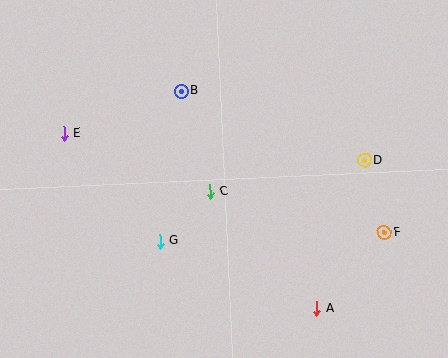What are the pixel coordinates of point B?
Point B is at (181, 91).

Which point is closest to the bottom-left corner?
Point G is closest to the bottom-left corner.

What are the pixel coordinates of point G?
Point G is at (160, 241).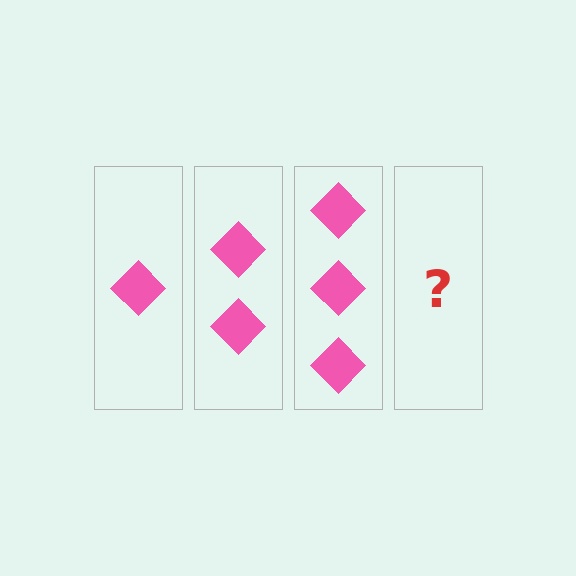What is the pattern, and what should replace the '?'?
The pattern is that each step adds one more diamond. The '?' should be 4 diamonds.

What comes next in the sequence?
The next element should be 4 diamonds.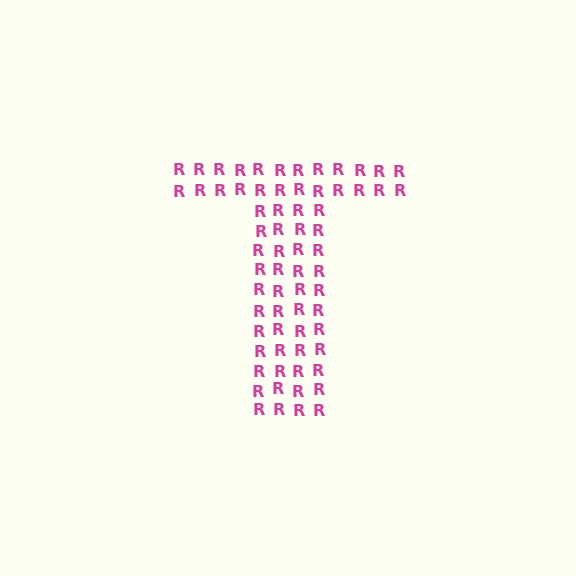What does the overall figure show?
The overall figure shows the letter T.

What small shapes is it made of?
It is made of small letter R's.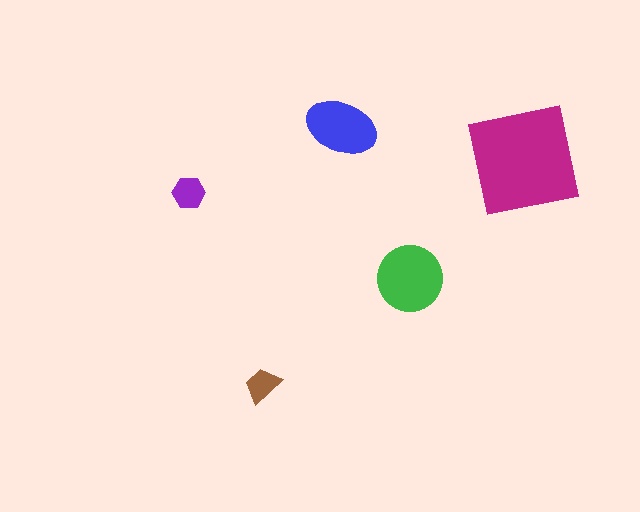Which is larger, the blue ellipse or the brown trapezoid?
The blue ellipse.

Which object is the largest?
The magenta square.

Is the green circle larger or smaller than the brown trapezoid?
Larger.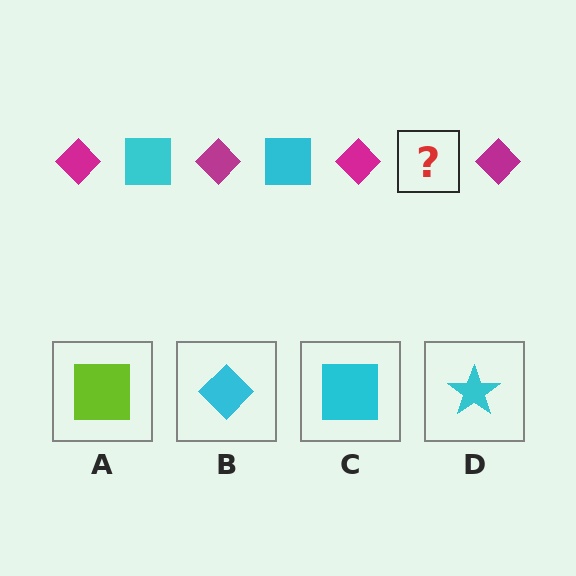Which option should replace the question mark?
Option C.